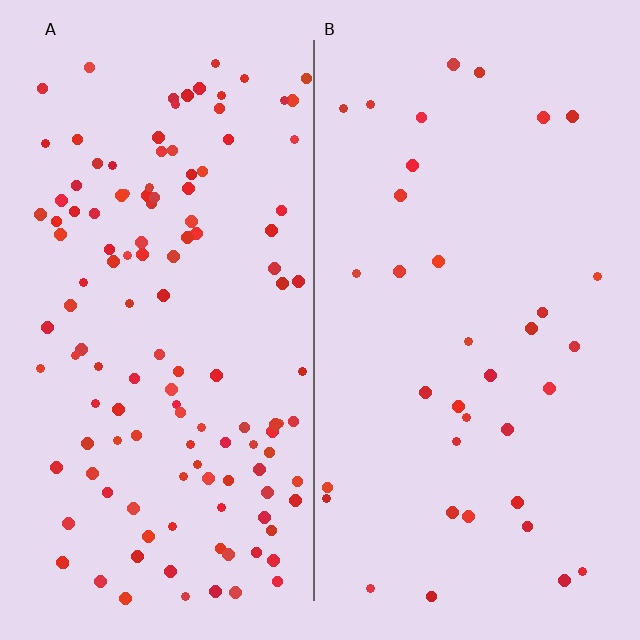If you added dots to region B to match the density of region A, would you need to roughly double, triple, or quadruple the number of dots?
Approximately quadruple.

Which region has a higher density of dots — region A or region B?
A (the left).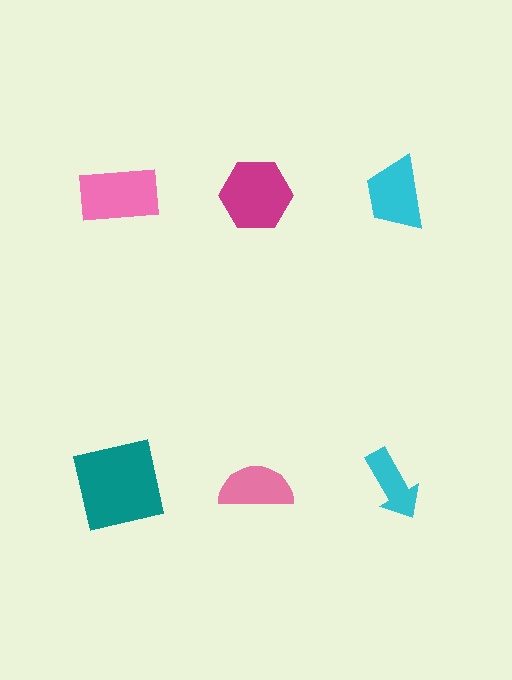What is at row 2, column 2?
A pink semicircle.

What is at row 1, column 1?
A pink rectangle.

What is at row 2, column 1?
A teal square.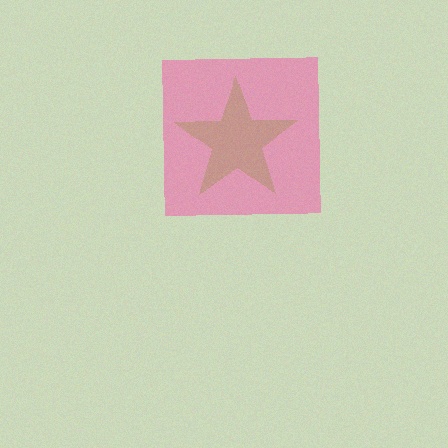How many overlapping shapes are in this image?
There are 2 overlapping shapes in the image.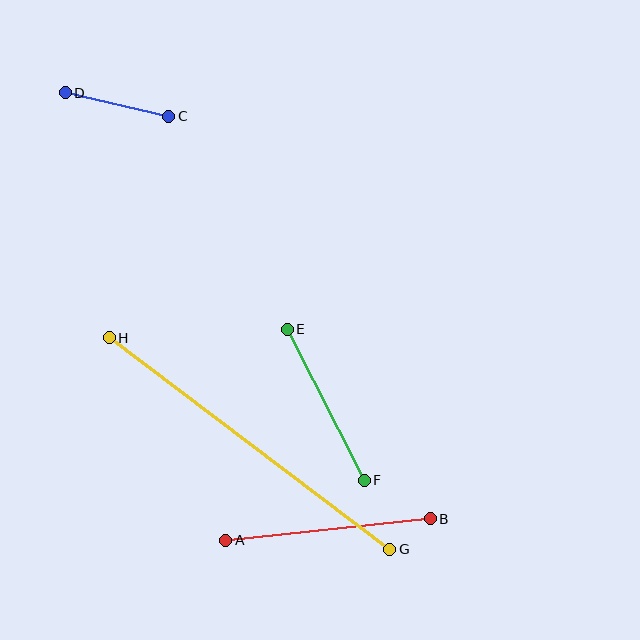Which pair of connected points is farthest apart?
Points G and H are farthest apart.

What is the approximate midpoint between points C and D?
The midpoint is at approximately (117, 105) pixels.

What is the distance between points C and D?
The distance is approximately 106 pixels.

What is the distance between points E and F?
The distance is approximately 169 pixels.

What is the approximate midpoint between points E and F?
The midpoint is at approximately (326, 405) pixels.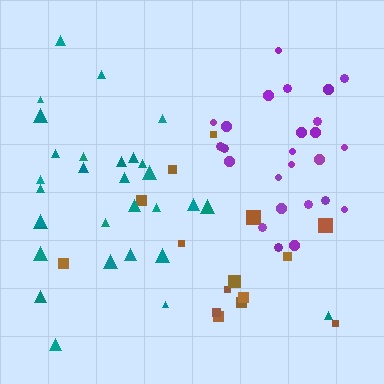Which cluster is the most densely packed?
Purple.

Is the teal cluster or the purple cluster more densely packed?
Purple.